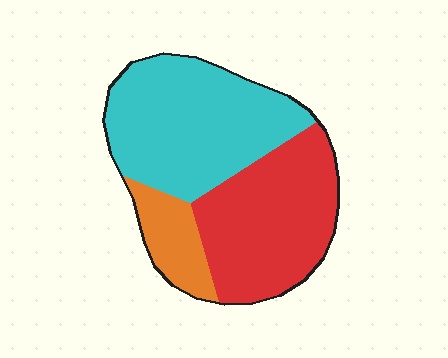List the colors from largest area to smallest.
From largest to smallest: cyan, red, orange.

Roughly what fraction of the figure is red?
Red takes up about two fifths (2/5) of the figure.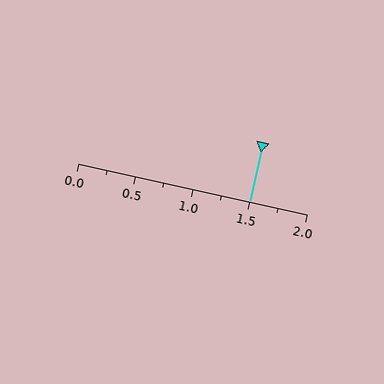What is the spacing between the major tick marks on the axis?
The major ticks are spaced 0.5 apart.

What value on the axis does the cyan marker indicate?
The marker indicates approximately 1.5.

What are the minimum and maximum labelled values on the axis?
The axis runs from 0.0 to 2.0.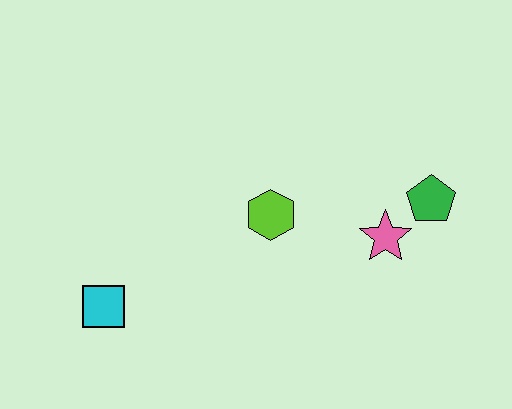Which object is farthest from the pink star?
The cyan square is farthest from the pink star.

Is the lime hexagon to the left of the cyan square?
No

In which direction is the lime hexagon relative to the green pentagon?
The lime hexagon is to the left of the green pentagon.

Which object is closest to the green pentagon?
The pink star is closest to the green pentagon.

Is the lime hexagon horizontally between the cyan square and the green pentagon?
Yes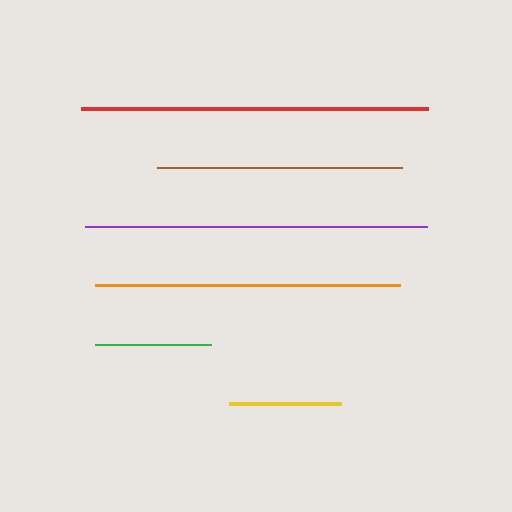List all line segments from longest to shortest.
From longest to shortest: red, purple, orange, brown, green, yellow.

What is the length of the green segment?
The green segment is approximately 116 pixels long.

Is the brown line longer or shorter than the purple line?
The purple line is longer than the brown line.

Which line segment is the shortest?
The yellow line is the shortest at approximately 112 pixels.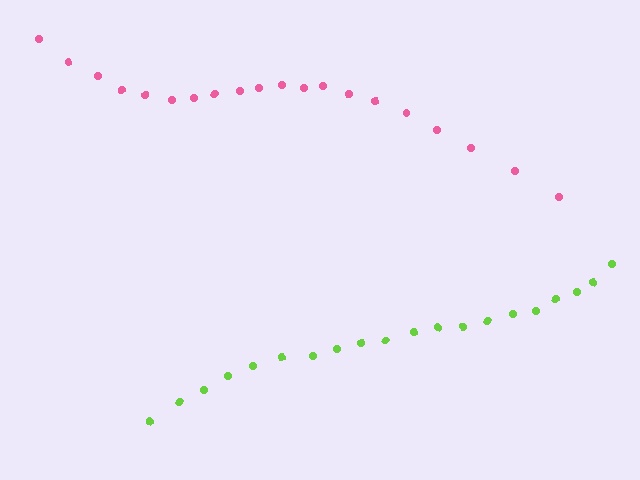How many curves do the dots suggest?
There are 2 distinct paths.